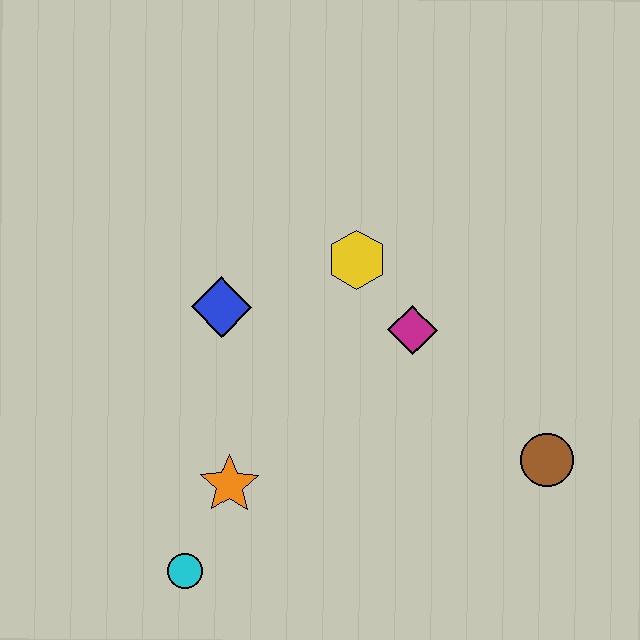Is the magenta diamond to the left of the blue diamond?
No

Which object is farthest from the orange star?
The brown circle is farthest from the orange star.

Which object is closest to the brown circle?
The magenta diamond is closest to the brown circle.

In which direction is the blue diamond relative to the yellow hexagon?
The blue diamond is to the left of the yellow hexagon.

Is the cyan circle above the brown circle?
No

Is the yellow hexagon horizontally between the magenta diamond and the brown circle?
No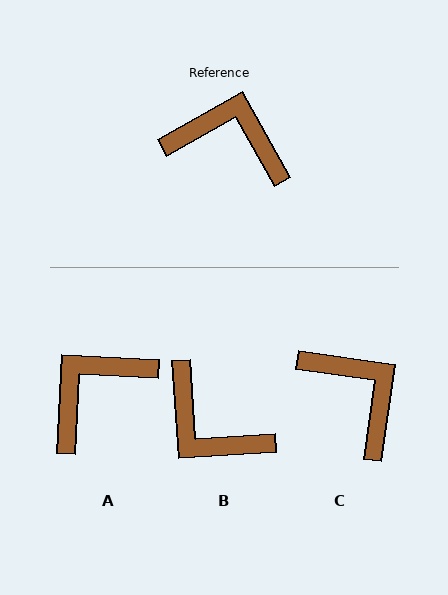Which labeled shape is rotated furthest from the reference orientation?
B, about 155 degrees away.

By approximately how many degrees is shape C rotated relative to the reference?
Approximately 37 degrees clockwise.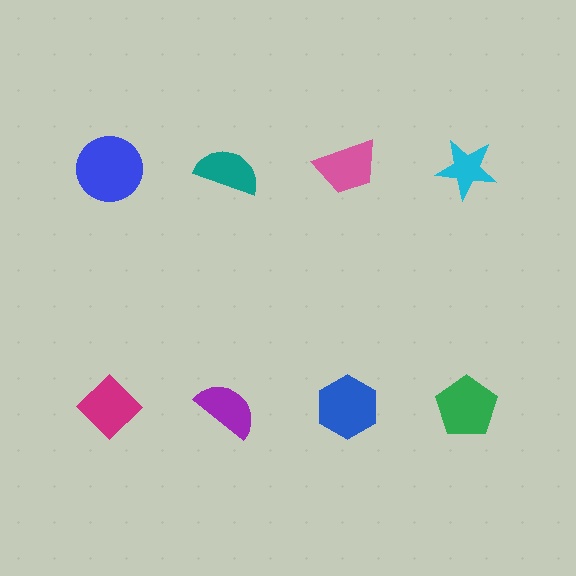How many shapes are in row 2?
4 shapes.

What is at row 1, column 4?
A cyan star.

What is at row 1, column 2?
A teal semicircle.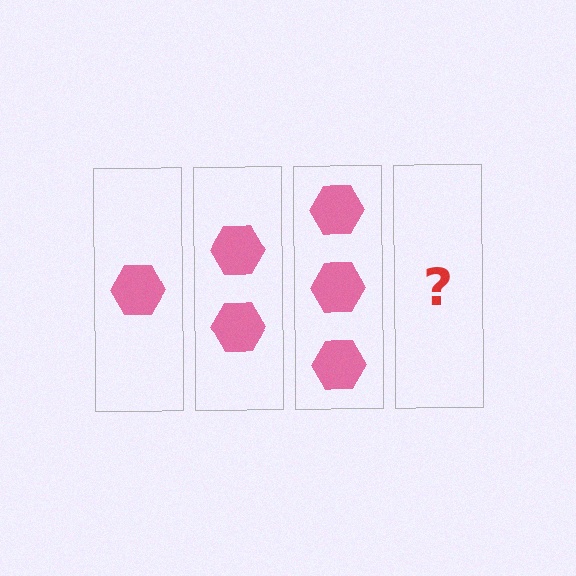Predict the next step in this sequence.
The next step is 4 hexagons.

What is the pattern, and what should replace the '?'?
The pattern is that each step adds one more hexagon. The '?' should be 4 hexagons.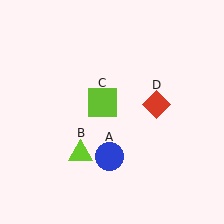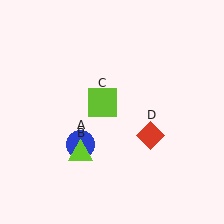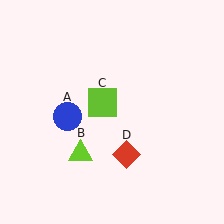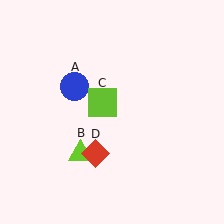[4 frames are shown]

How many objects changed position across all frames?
2 objects changed position: blue circle (object A), red diamond (object D).